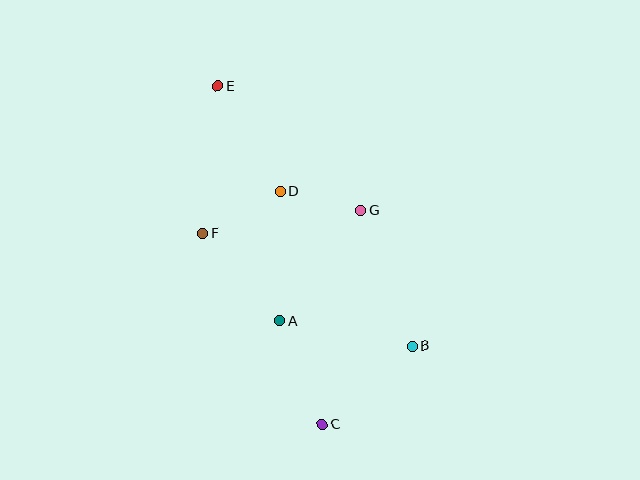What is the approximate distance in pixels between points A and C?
The distance between A and C is approximately 111 pixels.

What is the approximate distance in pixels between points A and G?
The distance between A and G is approximately 137 pixels.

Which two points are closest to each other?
Points D and G are closest to each other.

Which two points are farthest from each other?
Points C and E are farthest from each other.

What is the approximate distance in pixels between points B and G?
The distance between B and G is approximately 145 pixels.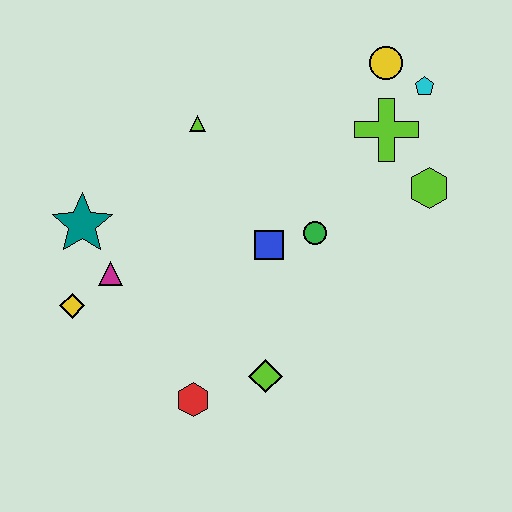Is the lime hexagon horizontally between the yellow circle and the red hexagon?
No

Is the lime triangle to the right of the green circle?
No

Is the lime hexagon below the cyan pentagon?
Yes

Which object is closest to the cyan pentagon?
The yellow circle is closest to the cyan pentagon.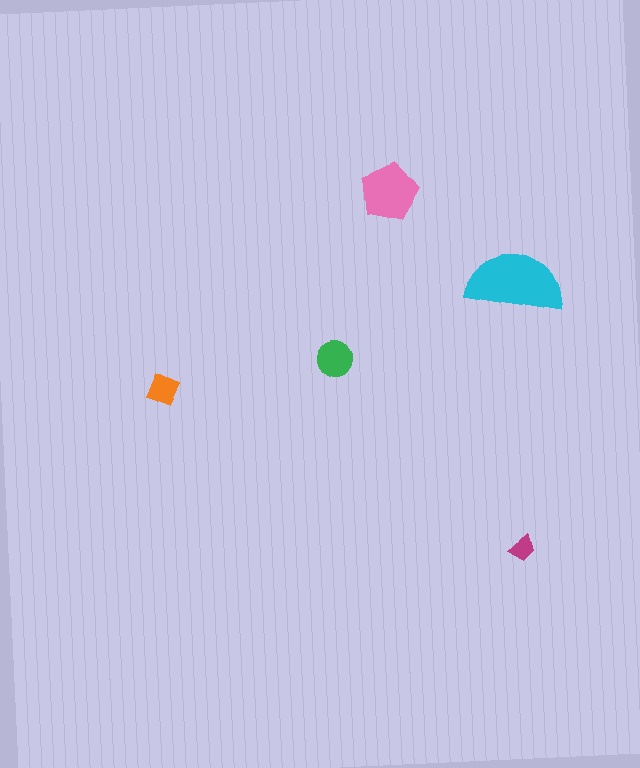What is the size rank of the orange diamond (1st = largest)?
4th.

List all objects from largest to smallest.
The cyan semicircle, the pink pentagon, the green circle, the orange diamond, the magenta trapezoid.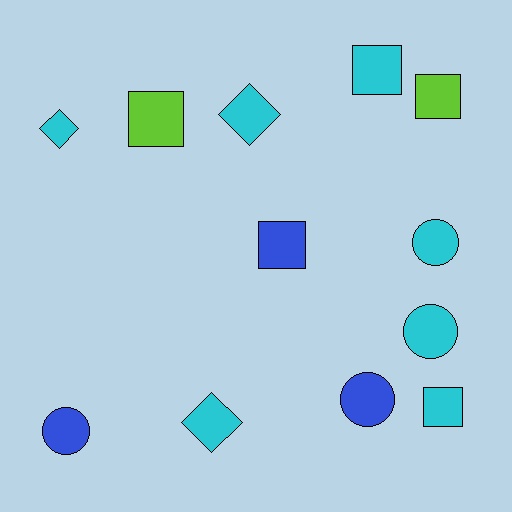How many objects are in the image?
There are 12 objects.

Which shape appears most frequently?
Square, with 5 objects.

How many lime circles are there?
There are no lime circles.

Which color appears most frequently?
Cyan, with 7 objects.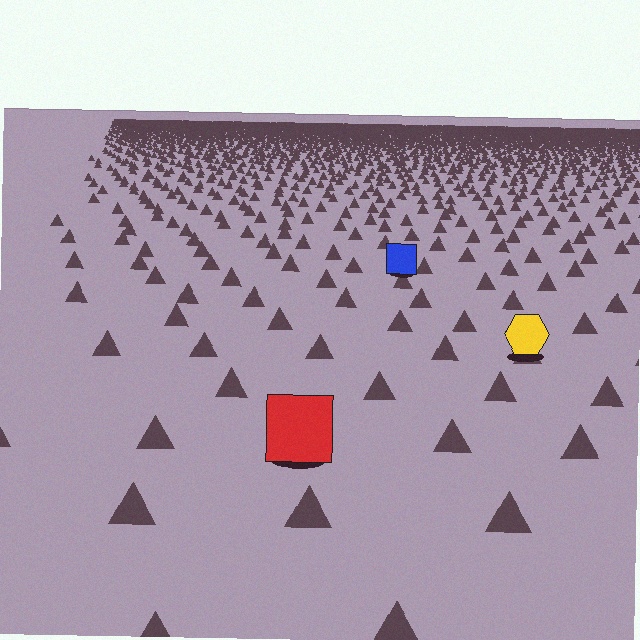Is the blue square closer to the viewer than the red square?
No. The red square is closer — you can tell from the texture gradient: the ground texture is coarser near it.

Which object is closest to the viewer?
The red square is closest. The texture marks near it are larger and more spread out.